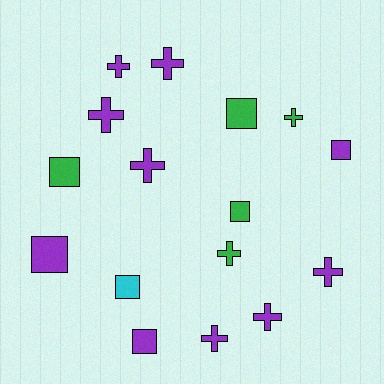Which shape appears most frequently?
Cross, with 9 objects.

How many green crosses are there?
There are 2 green crosses.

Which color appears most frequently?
Purple, with 10 objects.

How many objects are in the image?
There are 16 objects.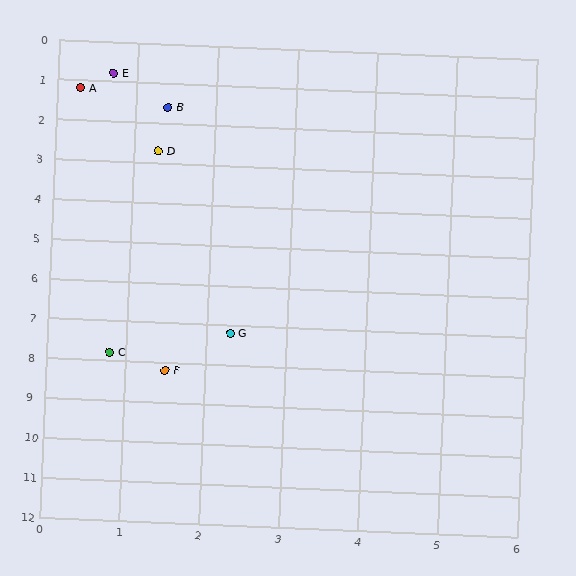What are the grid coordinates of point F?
Point F is at approximately (1.5, 8.2).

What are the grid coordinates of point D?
Point D is at approximately (1.3, 2.7).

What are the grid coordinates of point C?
Point C is at approximately (0.8, 7.8).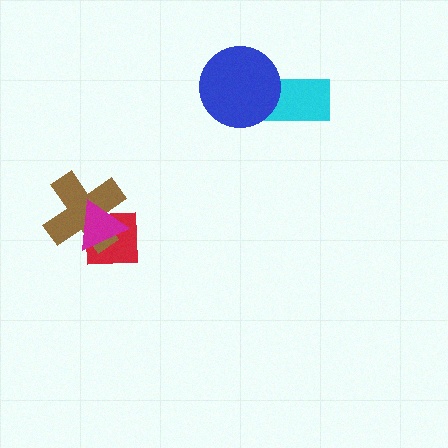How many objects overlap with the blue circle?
1 object overlaps with the blue circle.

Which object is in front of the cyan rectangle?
The blue circle is in front of the cyan rectangle.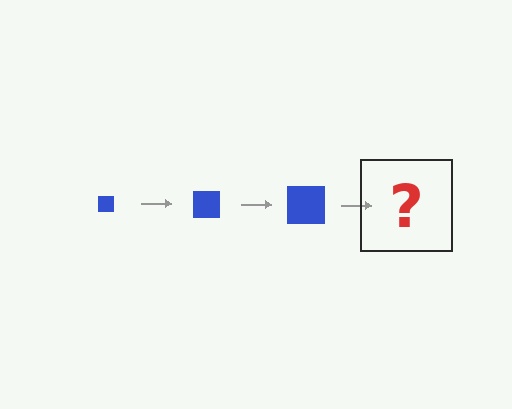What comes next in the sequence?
The next element should be a blue square, larger than the previous one.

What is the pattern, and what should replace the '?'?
The pattern is that the square gets progressively larger each step. The '?' should be a blue square, larger than the previous one.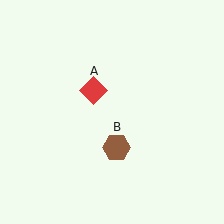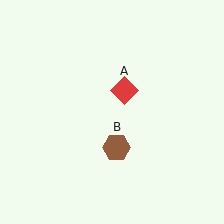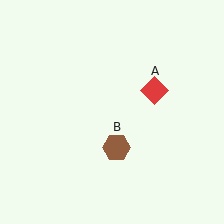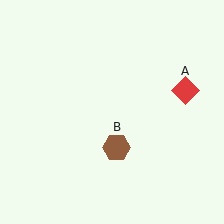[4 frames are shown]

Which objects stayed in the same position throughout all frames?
Brown hexagon (object B) remained stationary.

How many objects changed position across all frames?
1 object changed position: red diamond (object A).